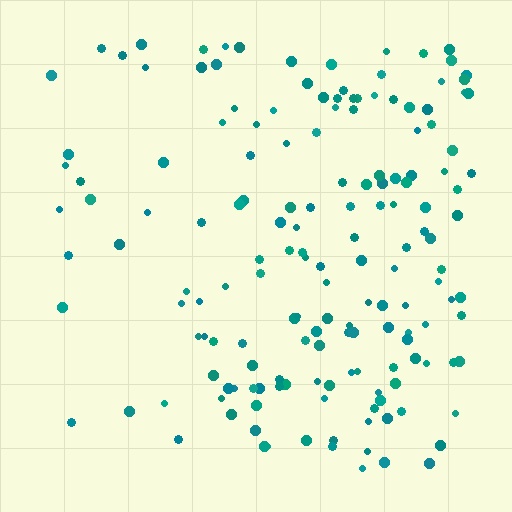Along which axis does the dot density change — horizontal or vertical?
Horizontal.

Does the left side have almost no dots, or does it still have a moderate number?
Still a moderate number, just noticeably fewer than the right.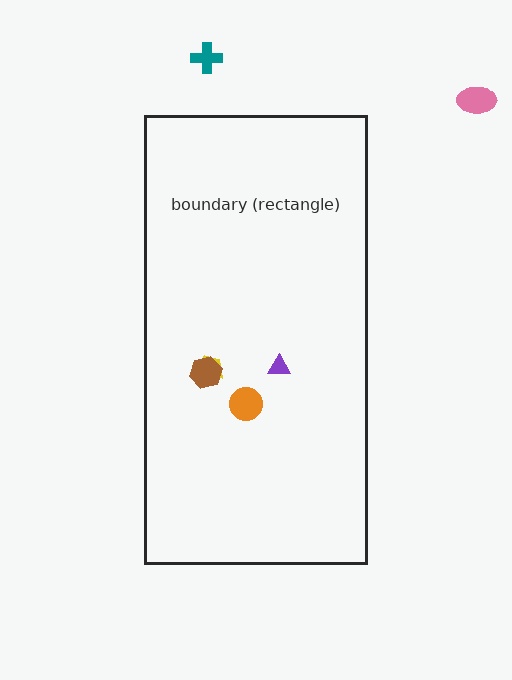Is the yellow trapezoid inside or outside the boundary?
Inside.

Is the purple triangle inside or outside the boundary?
Inside.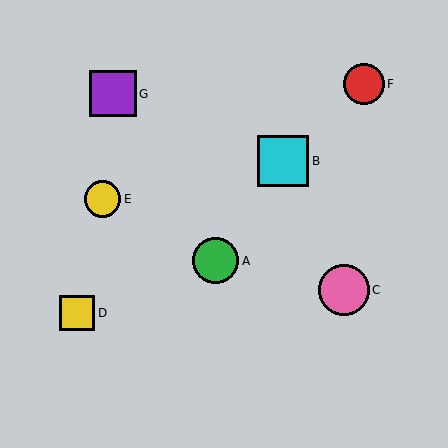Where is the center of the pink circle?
The center of the pink circle is at (344, 290).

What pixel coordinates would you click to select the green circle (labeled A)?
Click at (216, 261) to select the green circle A.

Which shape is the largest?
The cyan square (labeled B) is the largest.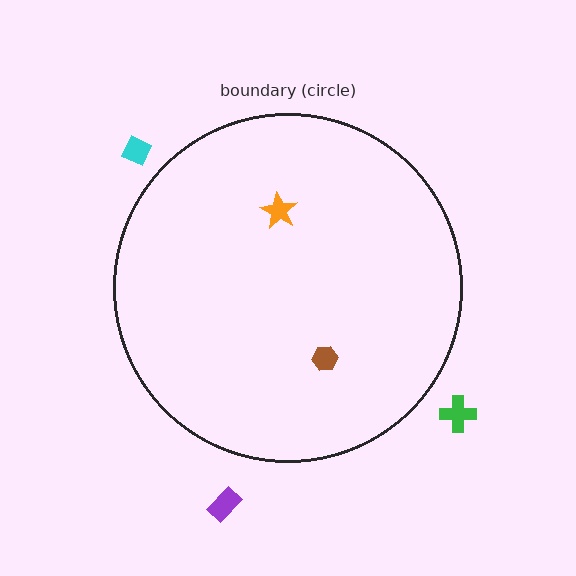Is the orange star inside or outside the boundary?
Inside.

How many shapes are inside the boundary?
2 inside, 3 outside.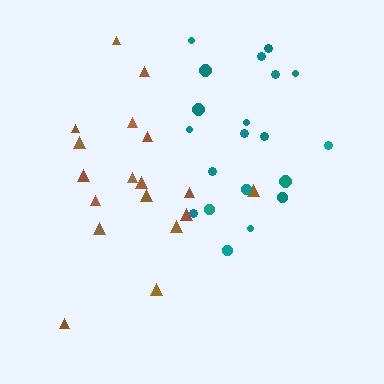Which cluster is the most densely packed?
Teal.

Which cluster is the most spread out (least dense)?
Brown.